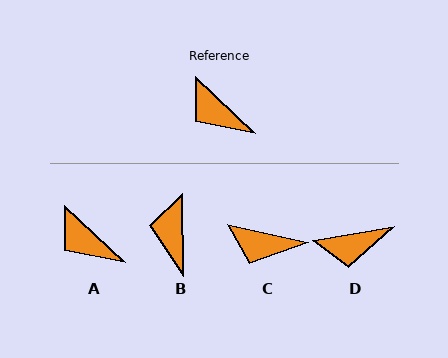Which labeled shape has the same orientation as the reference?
A.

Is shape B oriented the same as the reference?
No, it is off by about 46 degrees.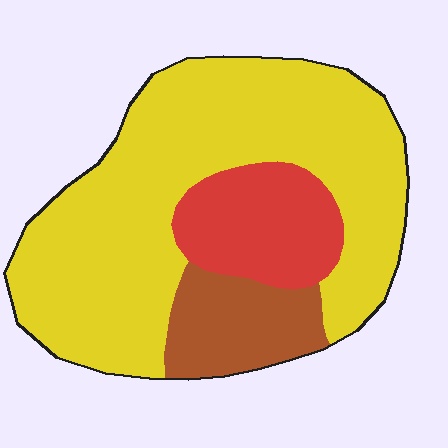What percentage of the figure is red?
Red covers around 15% of the figure.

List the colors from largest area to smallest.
From largest to smallest: yellow, red, brown.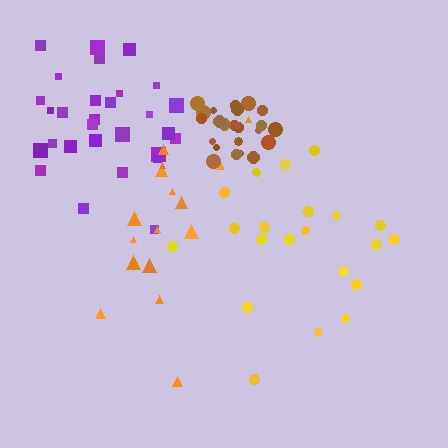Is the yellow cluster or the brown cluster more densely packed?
Brown.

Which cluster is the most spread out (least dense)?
Orange.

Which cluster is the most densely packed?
Brown.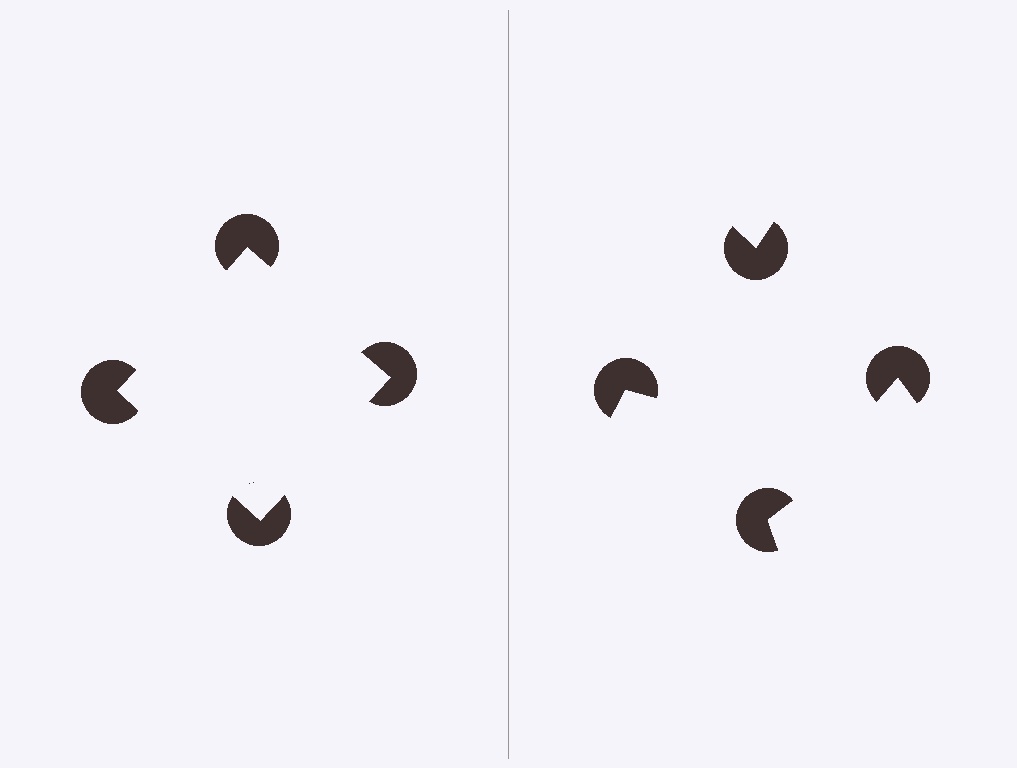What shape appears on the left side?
An illusory square.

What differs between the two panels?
The pac-man discs are positioned identically on both sides; only the wedge orientations differ. On the left they align to a square; on the right they are misaligned.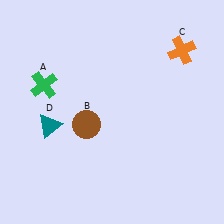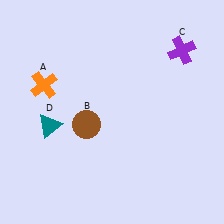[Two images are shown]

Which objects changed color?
A changed from green to orange. C changed from orange to purple.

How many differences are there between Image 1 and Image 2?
There are 2 differences between the two images.